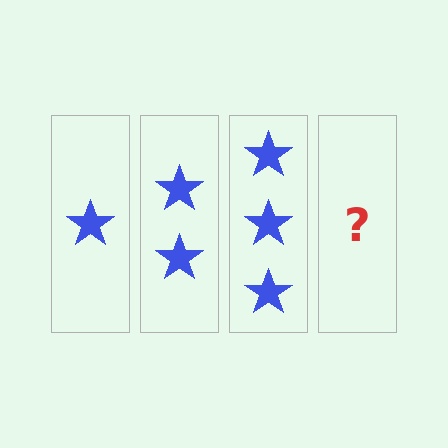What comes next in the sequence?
The next element should be 4 stars.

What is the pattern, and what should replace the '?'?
The pattern is that each step adds one more star. The '?' should be 4 stars.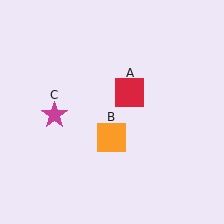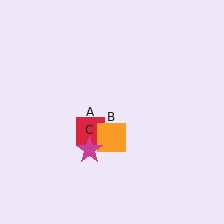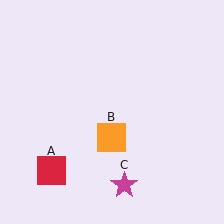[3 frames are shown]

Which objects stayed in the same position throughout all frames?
Orange square (object B) remained stationary.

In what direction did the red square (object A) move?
The red square (object A) moved down and to the left.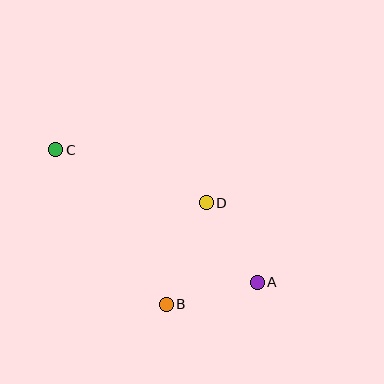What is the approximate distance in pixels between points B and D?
The distance between B and D is approximately 109 pixels.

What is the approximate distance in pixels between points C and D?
The distance between C and D is approximately 160 pixels.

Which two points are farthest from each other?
Points A and C are farthest from each other.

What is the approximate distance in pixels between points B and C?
The distance between B and C is approximately 190 pixels.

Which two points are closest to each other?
Points A and B are closest to each other.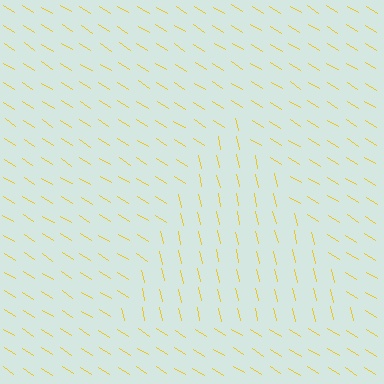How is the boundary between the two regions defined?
The boundary is defined purely by a change in line orientation (approximately 45 degrees difference). All lines are the same color and thickness.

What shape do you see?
I see a triangle.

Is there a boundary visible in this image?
Yes, there is a texture boundary formed by a change in line orientation.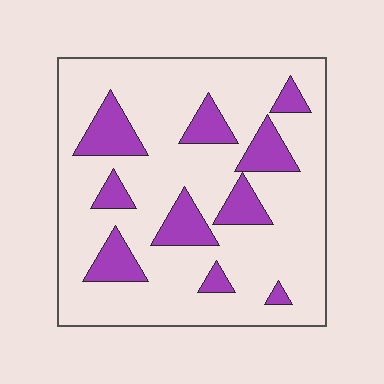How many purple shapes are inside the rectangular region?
10.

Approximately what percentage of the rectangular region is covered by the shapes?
Approximately 20%.